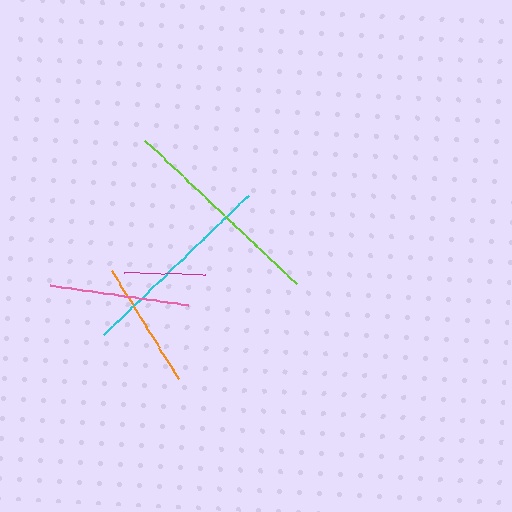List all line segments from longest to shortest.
From longest to shortest: lime, cyan, pink, orange, magenta.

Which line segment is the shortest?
The magenta line is the shortest at approximately 81 pixels.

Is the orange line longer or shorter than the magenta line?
The orange line is longer than the magenta line.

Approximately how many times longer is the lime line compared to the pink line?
The lime line is approximately 1.5 times the length of the pink line.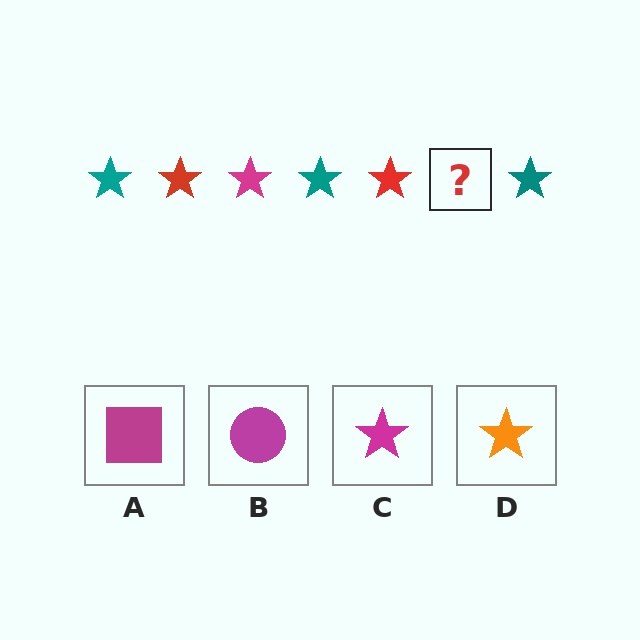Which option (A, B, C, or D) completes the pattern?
C.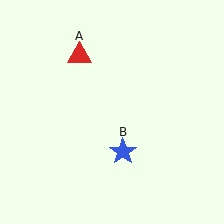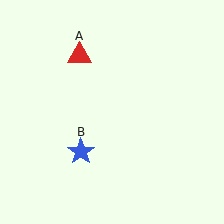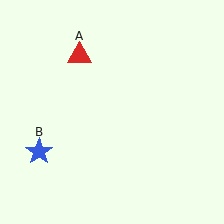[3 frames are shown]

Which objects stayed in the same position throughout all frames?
Red triangle (object A) remained stationary.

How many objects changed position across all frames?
1 object changed position: blue star (object B).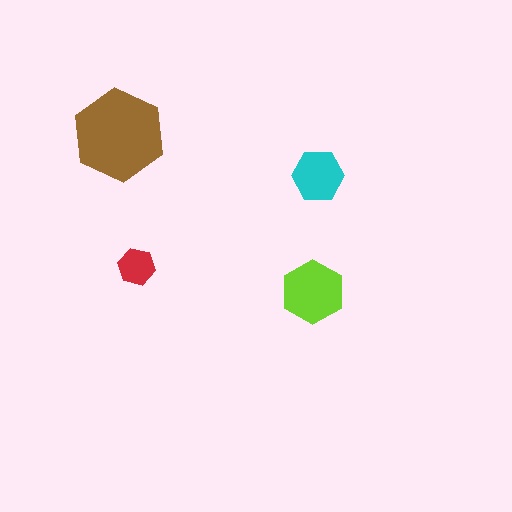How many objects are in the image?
There are 4 objects in the image.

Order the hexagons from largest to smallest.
the brown one, the lime one, the cyan one, the red one.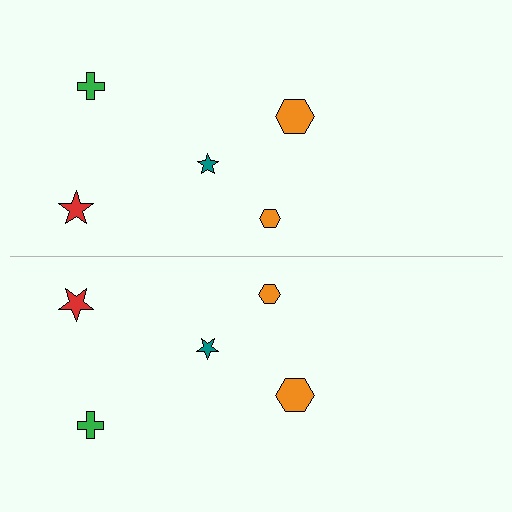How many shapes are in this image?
There are 10 shapes in this image.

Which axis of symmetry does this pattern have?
The pattern has a horizontal axis of symmetry running through the center of the image.